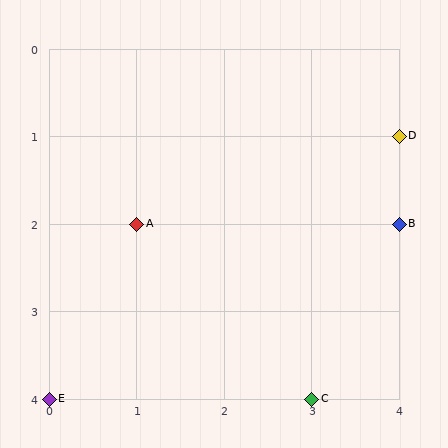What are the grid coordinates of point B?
Point B is at grid coordinates (4, 2).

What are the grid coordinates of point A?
Point A is at grid coordinates (1, 2).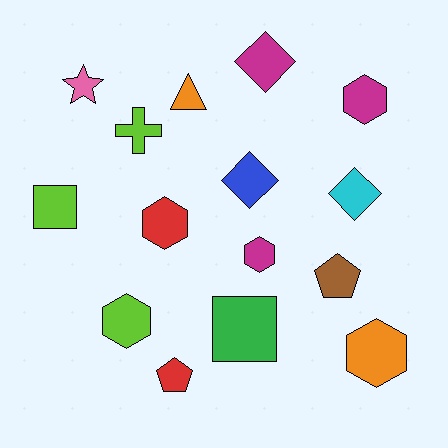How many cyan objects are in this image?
There is 1 cyan object.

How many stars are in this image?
There is 1 star.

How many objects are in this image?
There are 15 objects.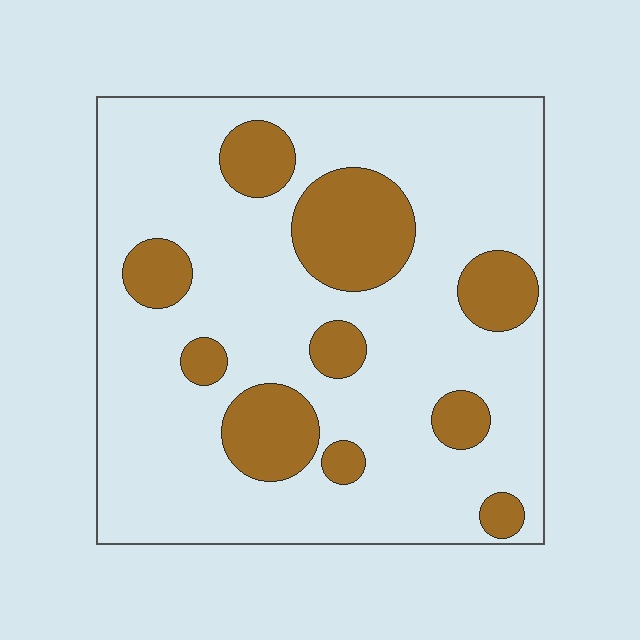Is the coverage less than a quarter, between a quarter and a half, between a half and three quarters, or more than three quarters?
Less than a quarter.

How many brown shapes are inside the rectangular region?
10.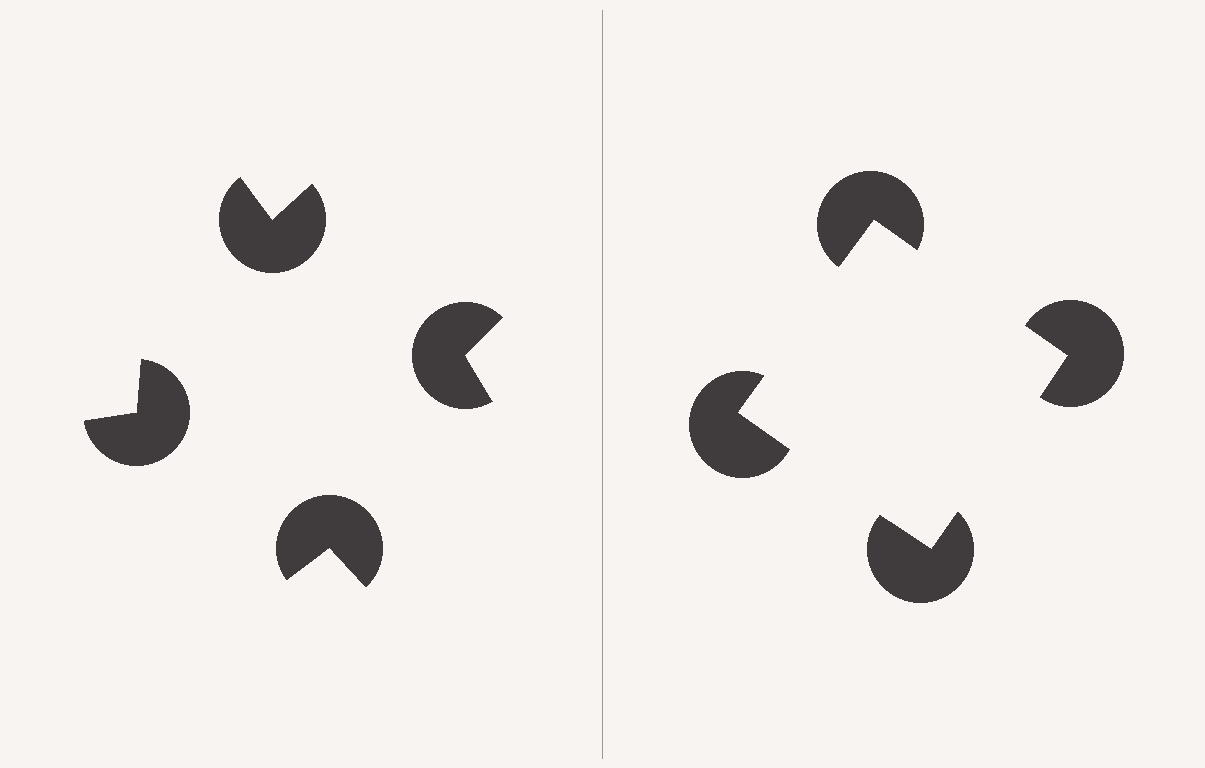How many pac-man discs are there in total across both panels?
8 — 4 on each side.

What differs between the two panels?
The pac-man discs are positioned identically on both sides; only the wedge orientations differ. On the right they align to a square; on the left they are misaligned.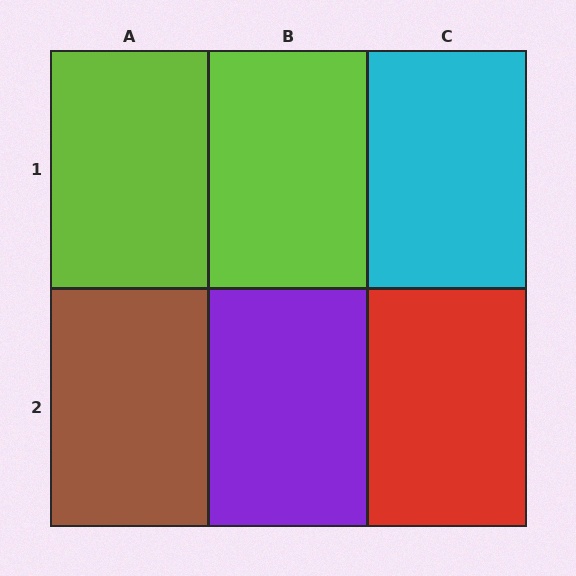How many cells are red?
1 cell is red.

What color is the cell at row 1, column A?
Lime.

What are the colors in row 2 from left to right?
Brown, purple, red.